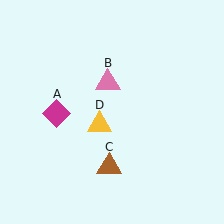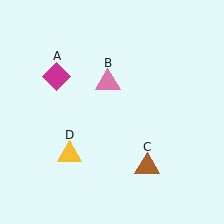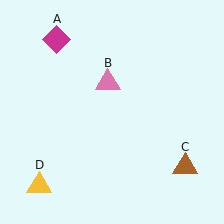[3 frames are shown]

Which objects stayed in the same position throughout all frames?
Pink triangle (object B) remained stationary.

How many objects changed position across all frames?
3 objects changed position: magenta diamond (object A), brown triangle (object C), yellow triangle (object D).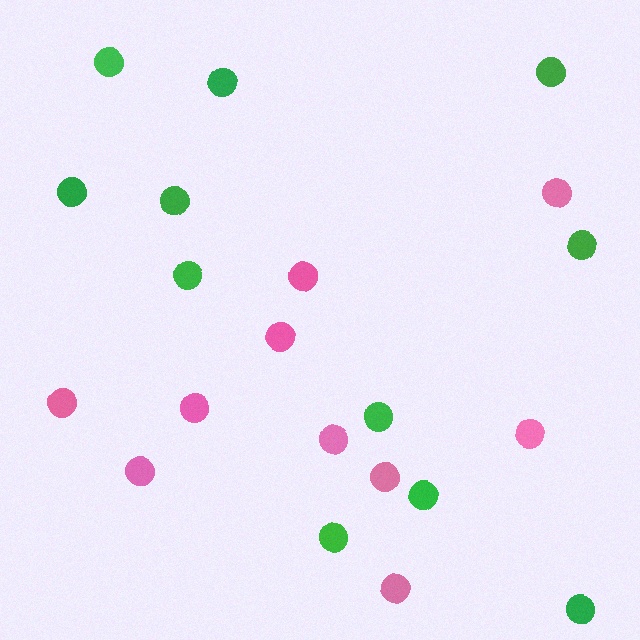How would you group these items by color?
There are 2 groups: one group of green circles (11) and one group of pink circles (10).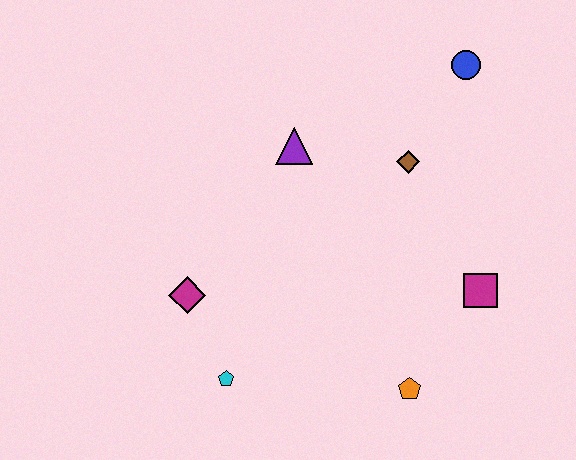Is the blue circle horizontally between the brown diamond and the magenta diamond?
No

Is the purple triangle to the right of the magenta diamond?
Yes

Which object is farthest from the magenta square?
The magenta diamond is farthest from the magenta square.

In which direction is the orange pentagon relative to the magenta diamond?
The orange pentagon is to the right of the magenta diamond.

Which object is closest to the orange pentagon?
The magenta square is closest to the orange pentagon.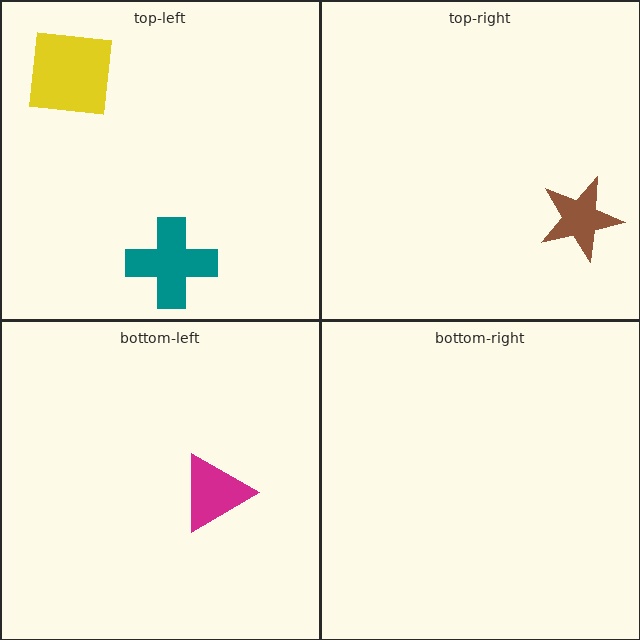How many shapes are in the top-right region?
1.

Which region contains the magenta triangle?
The bottom-left region.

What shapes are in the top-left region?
The yellow square, the teal cross.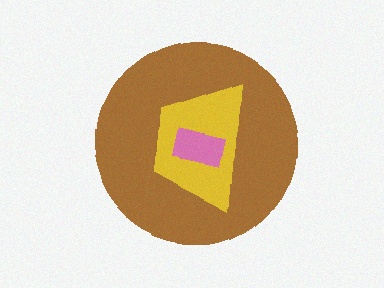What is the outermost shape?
The brown circle.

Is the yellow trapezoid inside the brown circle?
Yes.